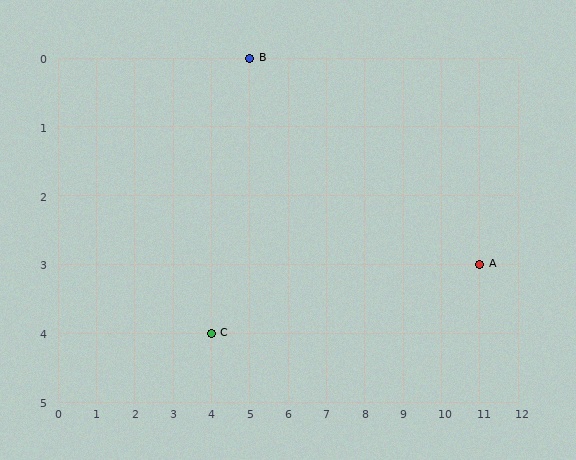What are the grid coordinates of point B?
Point B is at grid coordinates (5, 0).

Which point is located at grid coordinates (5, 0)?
Point B is at (5, 0).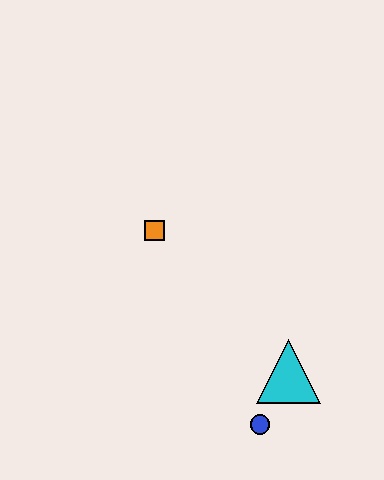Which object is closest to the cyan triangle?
The blue circle is closest to the cyan triangle.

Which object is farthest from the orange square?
The blue circle is farthest from the orange square.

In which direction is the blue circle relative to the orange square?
The blue circle is below the orange square.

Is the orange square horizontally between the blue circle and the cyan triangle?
No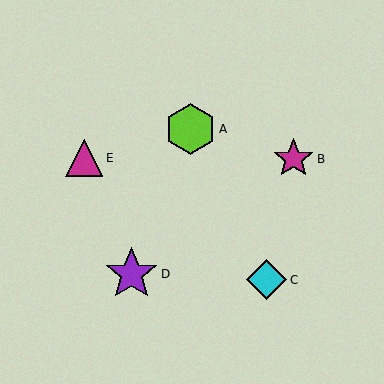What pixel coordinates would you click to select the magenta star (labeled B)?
Click at (294, 159) to select the magenta star B.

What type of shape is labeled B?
Shape B is a magenta star.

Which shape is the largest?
The purple star (labeled D) is the largest.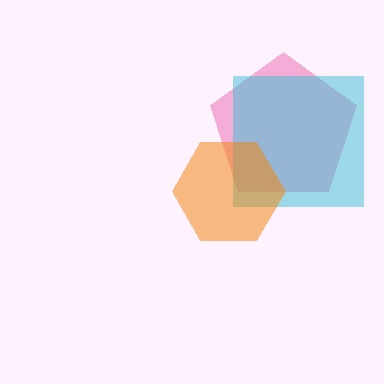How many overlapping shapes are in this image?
There are 3 overlapping shapes in the image.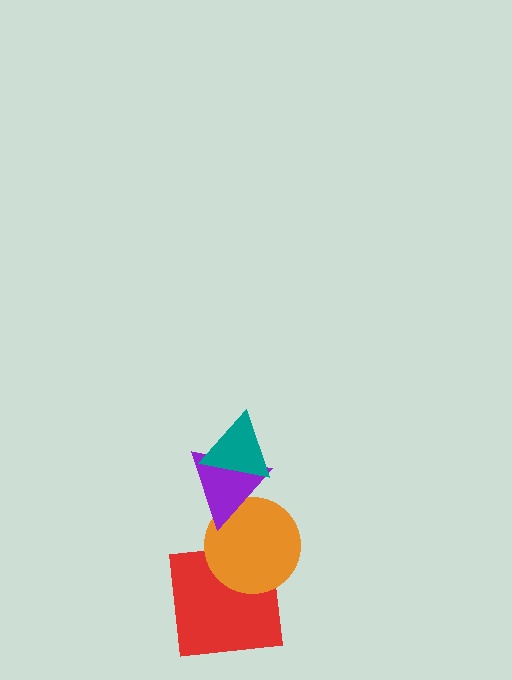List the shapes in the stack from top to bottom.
From top to bottom: the teal triangle, the purple triangle, the orange circle, the red square.